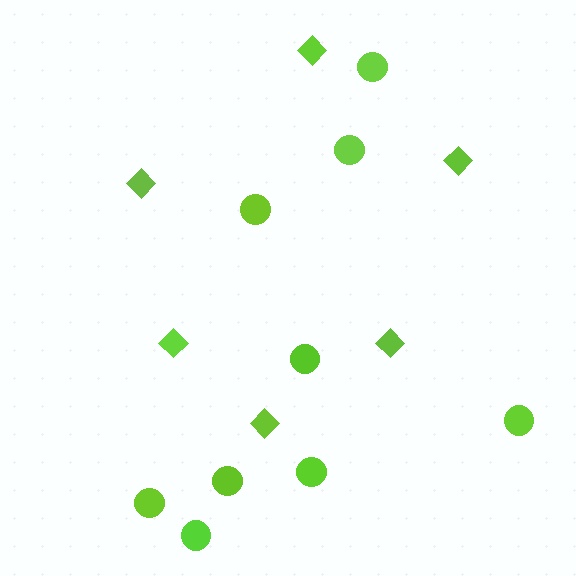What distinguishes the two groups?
There are 2 groups: one group of circles (9) and one group of diamonds (6).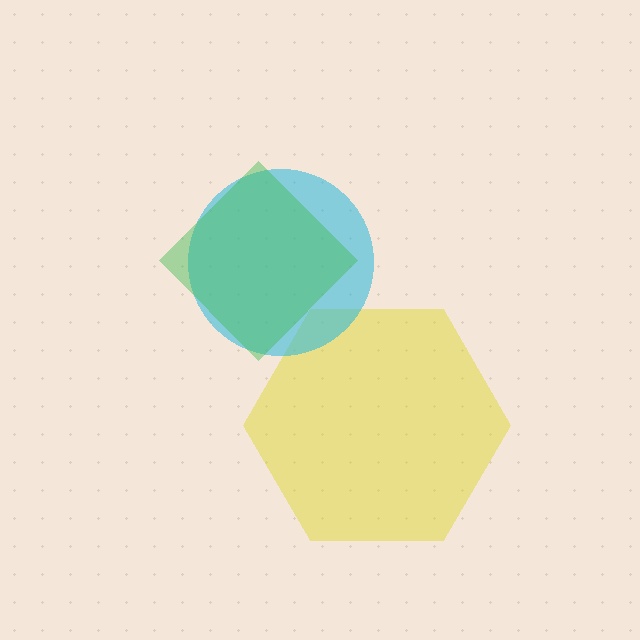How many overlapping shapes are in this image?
There are 3 overlapping shapes in the image.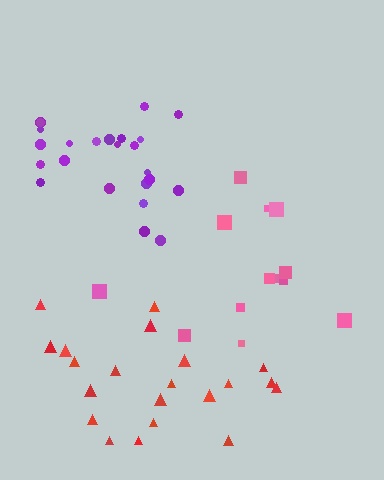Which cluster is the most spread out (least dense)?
Pink.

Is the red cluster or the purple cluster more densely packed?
Purple.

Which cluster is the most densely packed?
Purple.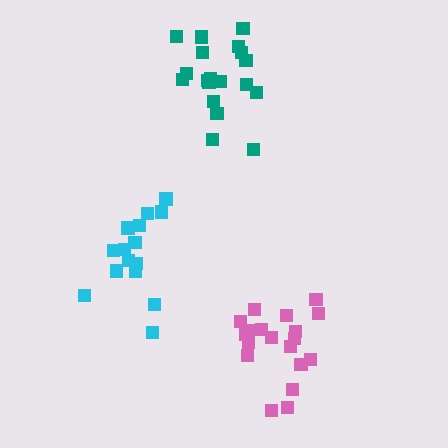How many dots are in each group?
Group 1: 19 dots, Group 2: 20 dots, Group 3: 15 dots (54 total).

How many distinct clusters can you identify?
There are 3 distinct clusters.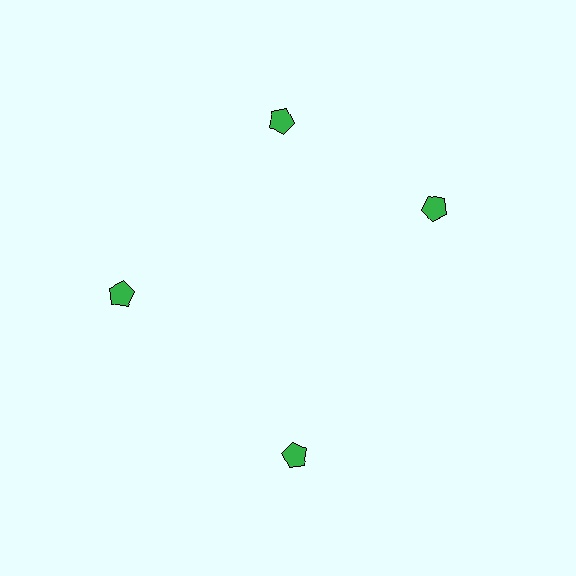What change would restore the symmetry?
The symmetry would be restored by rotating it back into even spacing with its neighbors so that all 4 pentagons sit at equal angles and equal distance from the center.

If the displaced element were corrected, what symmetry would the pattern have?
It would have 4-fold rotational symmetry — the pattern would map onto itself every 90 degrees.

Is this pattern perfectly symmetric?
No. The 4 green pentagons are arranged in a ring, but one element near the 3 o'clock position is rotated out of alignment along the ring, breaking the 4-fold rotational symmetry.